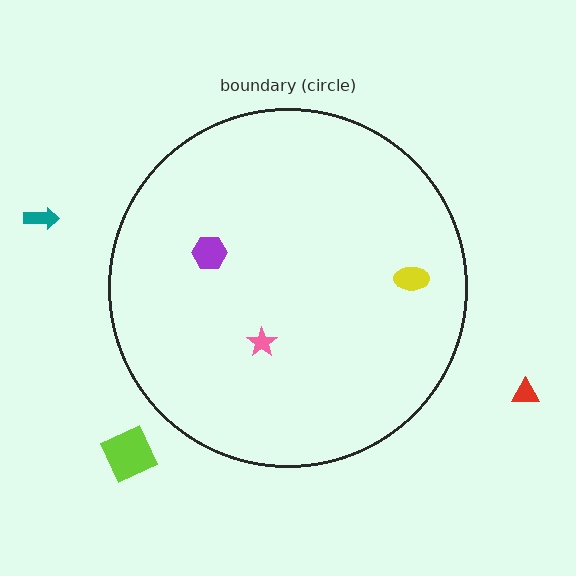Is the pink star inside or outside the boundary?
Inside.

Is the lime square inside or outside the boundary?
Outside.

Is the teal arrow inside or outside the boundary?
Outside.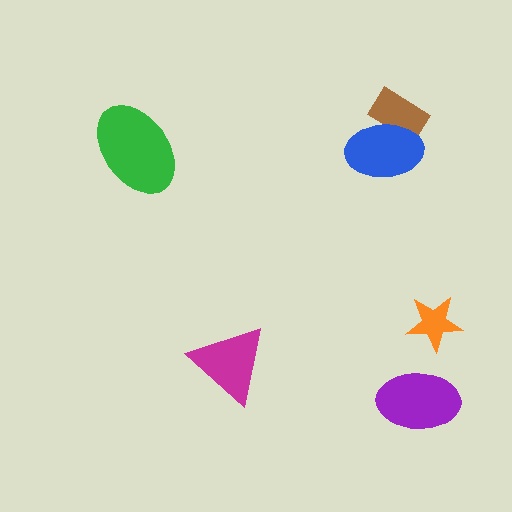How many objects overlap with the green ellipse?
0 objects overlap with the green ellipse.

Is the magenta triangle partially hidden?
No, no other shape covers it.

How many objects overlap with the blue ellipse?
1 object overlaps with the blue ellipse.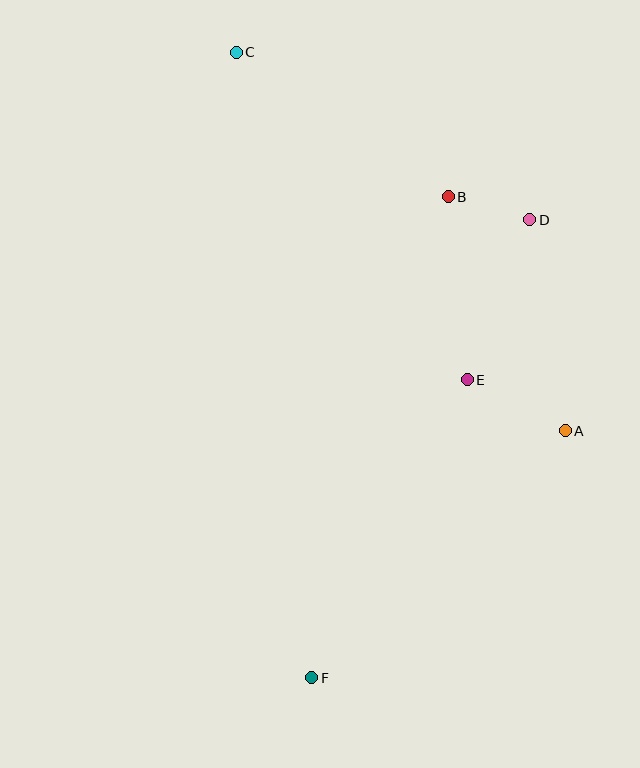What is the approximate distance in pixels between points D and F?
The distance between D and F is approximately 508 pixels.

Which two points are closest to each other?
Points B and D are closest to each other.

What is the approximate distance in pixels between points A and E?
The distance between A and E is approximately 111 pixels.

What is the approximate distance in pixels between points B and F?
The distance between B and F is approximately 500 pixels.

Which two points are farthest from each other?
Points C and F are farthest from each other.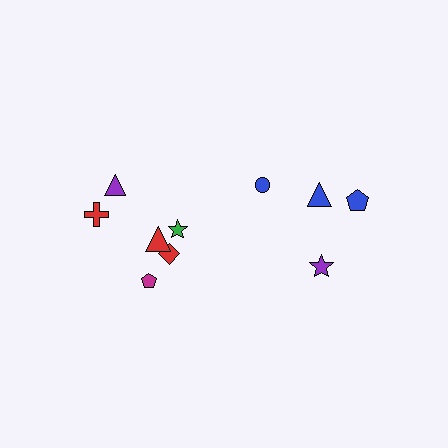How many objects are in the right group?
There are 4 objects.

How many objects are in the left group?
There are 6 objects.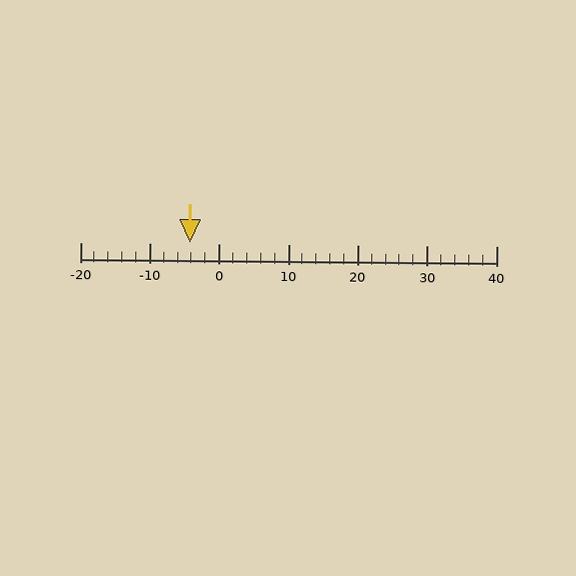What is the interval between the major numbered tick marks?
The major tick marks are spaced 10 units apart.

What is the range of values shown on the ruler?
The ruler shows values from -20 to 40.